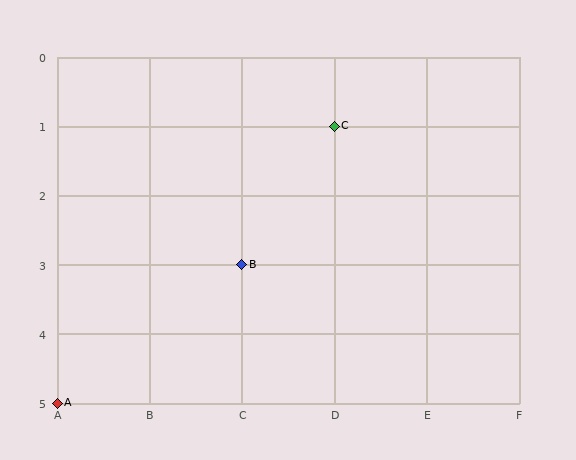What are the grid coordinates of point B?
Point B is at grid coordinates (C, 3).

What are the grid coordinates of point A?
Point A is at grid coordinates (A, 5).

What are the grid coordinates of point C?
Point C is at grid coordinates (D, 1).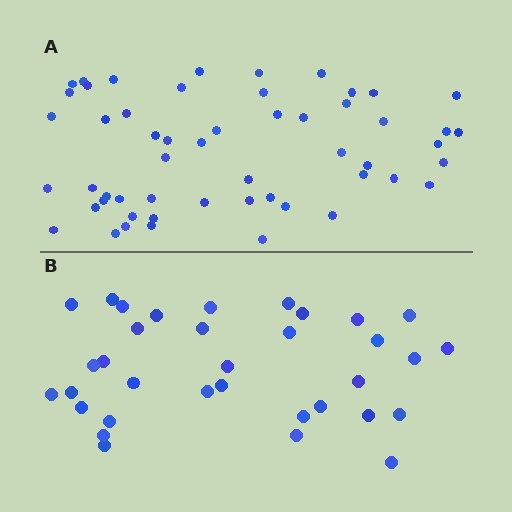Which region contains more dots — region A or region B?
Region A (the top region) has more dots.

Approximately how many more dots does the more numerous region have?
Region A has approximately 20 more dots than region B.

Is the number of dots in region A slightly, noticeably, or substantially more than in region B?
Region A has substantially more. The ratio is roughly 1.6 to 1.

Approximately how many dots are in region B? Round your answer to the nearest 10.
About 30 dots. (The exact count is 34, which rounds to 30.)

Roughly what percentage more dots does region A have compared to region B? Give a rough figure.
About 60% more.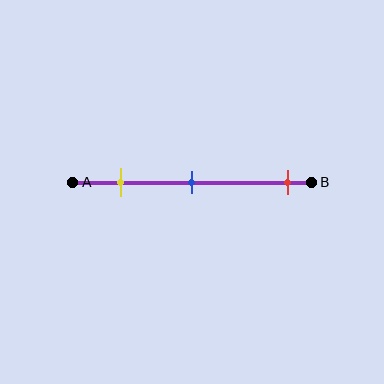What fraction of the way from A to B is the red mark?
The red mark is approximately 90% (0.9) of the way from A to B.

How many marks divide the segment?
There are 3 marks dividing the segment.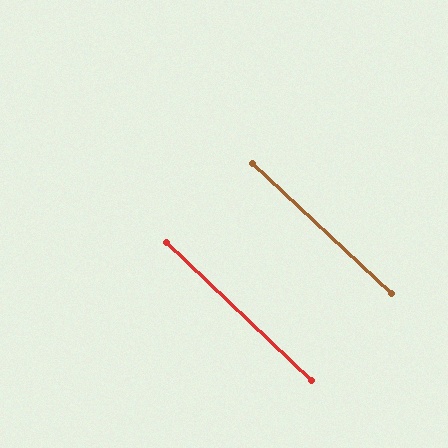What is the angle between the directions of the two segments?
Approximately 1 degree.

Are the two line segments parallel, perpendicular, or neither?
Parallel — their directions differ by only 0.5°.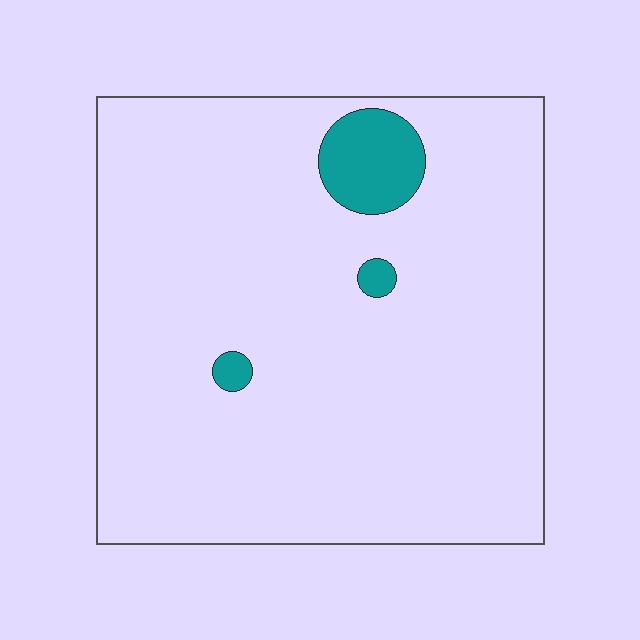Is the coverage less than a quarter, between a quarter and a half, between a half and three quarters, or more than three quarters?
Less than a quarter.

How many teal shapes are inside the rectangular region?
3.